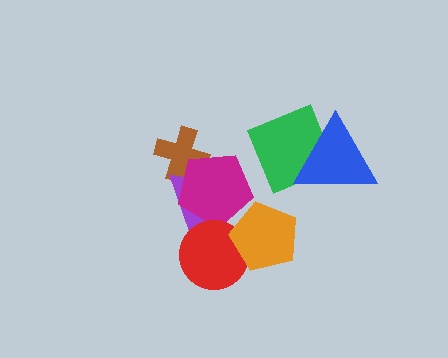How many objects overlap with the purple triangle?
4 objects overlap with the purple triangle.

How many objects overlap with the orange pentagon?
2 objects overlap with the orange pentagon.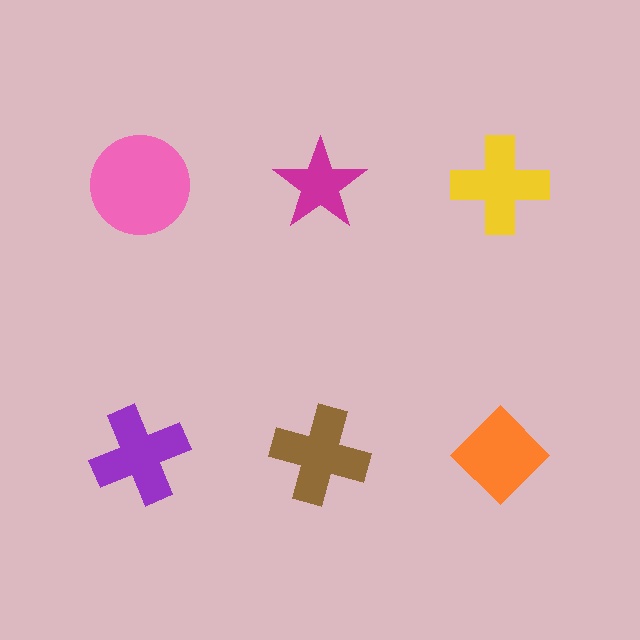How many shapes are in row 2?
3 shapes.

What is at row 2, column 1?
A purple cross.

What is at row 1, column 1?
A pink circle.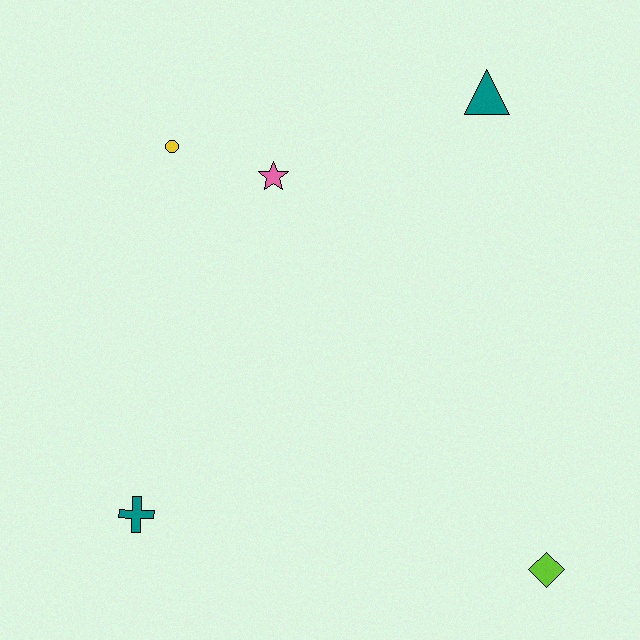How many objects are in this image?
There are 5 objects.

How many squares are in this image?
There are no squares.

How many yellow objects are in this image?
There is 1 yellow object.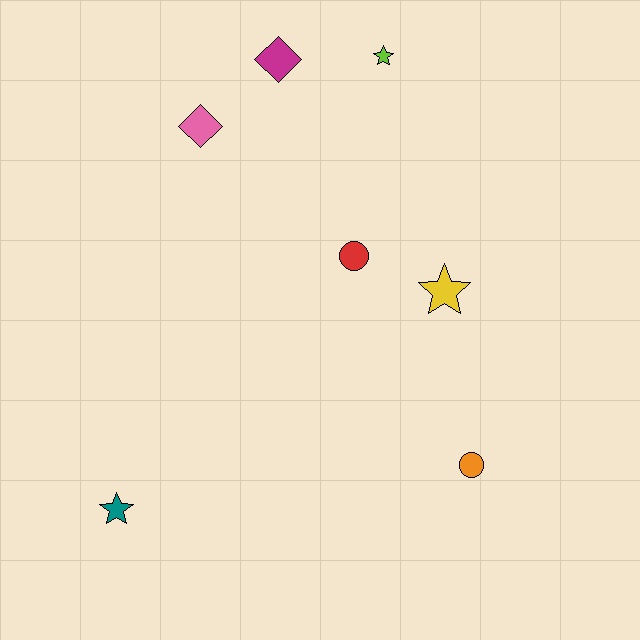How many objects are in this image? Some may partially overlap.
There are 7 objects.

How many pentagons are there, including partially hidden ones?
There are no pentagons.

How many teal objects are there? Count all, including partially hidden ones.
There is 1 teal object.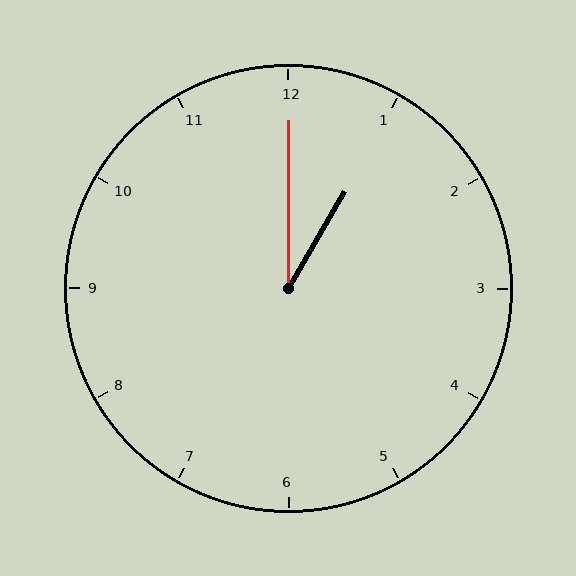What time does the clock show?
1:00.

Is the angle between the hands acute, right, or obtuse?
It is acute.